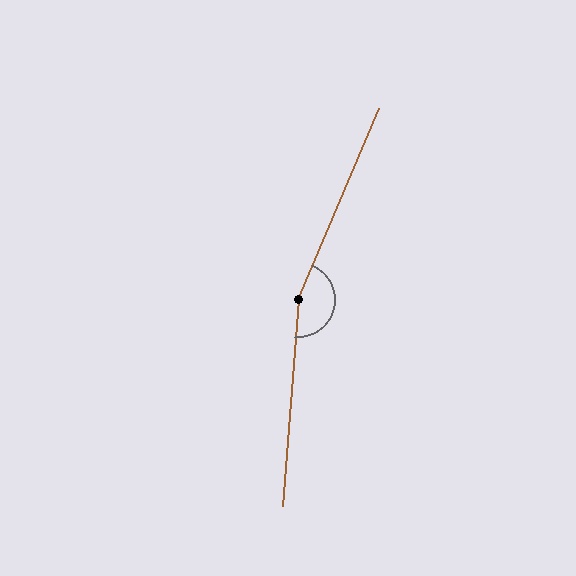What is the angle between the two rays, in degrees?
Approximately 161 degrees.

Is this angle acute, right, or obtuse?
It is obtuse.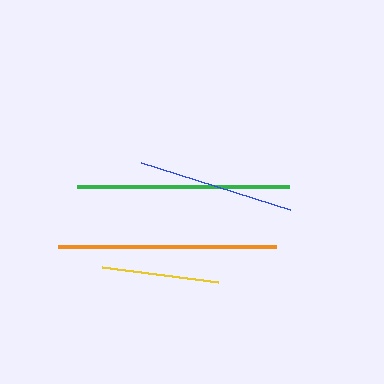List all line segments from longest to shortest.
From longest to shortest: orange, green, blue, yellow.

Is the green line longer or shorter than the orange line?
The orange line is longer than the green line.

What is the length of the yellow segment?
The yellow segment is approximately 118 pixels long.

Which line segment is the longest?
The orange line is the longest at approximately 218 pixels.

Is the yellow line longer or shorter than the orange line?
The orange line is longer than the yellow line.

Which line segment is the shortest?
The yellow line is the shortest at approximately 118 pixels.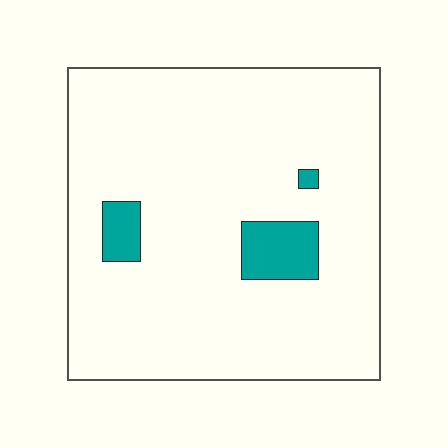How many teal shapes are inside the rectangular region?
3.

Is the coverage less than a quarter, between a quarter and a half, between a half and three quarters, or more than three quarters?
Less than a quarter.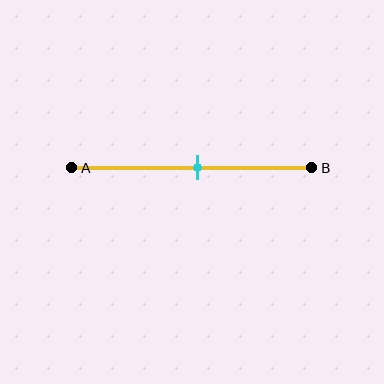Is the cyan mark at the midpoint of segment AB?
Yes, the mark is approximately at the midpoint.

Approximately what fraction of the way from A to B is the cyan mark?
The cyan mark is approximately 50% of the way from A to B.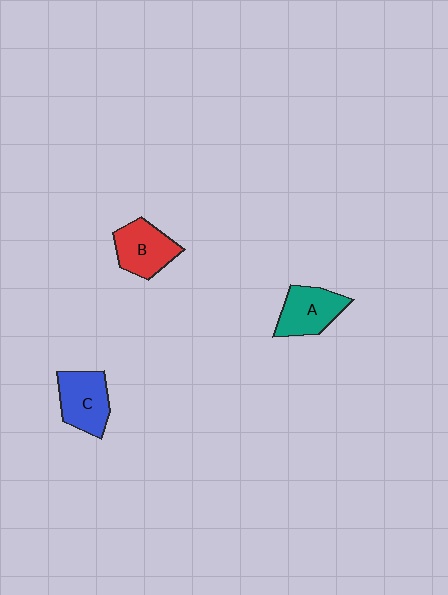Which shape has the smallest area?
Shape A (teal).